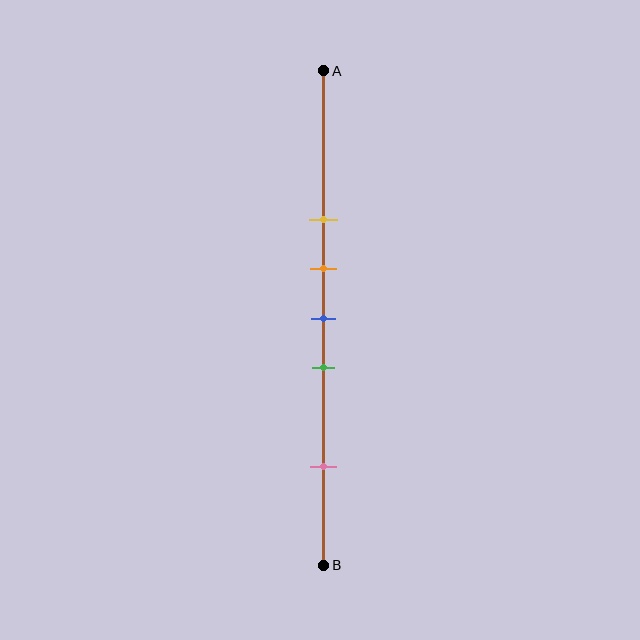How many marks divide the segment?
There are 5 marks dividing the segment.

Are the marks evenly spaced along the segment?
No, the marks are not evenly spaced.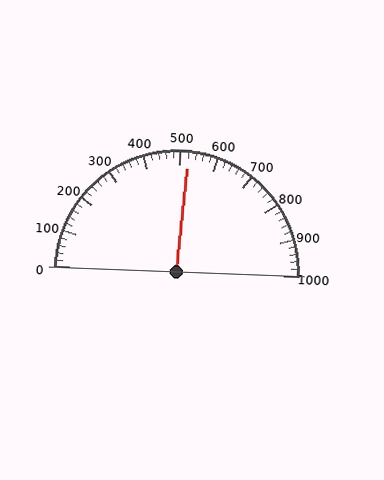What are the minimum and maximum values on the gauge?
The gauge ranges from 0 to 1000.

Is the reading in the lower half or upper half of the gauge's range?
The reading is in the upper half of the range (0 to 1000).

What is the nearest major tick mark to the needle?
The nearest major tick mark is 500.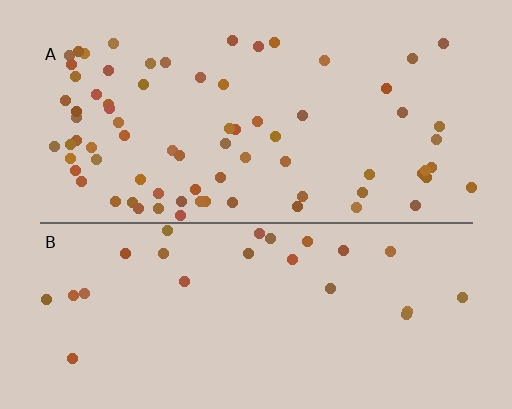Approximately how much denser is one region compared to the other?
Approximately 3.0× — region A over region B.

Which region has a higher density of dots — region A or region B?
A (the top).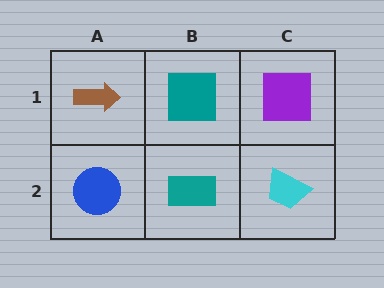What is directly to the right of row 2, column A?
A teal rectangle.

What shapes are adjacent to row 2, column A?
A brown arrow (row 1, column A), a teal rectangle (row 2, column B).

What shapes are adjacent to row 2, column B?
A teal square (row 1, column B), a blue circle (row 2, column A), a cyan trapezoid (row 2, column C).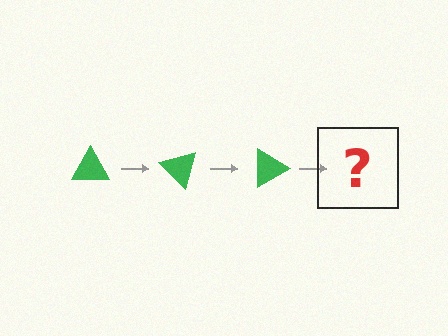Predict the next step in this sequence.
The next step is a green triangle rotated 135 degrees.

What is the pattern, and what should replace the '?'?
The pattern is that the triangle rotates 45 degrees each step. The '?' should be a green triangle rotated 135 degrees.